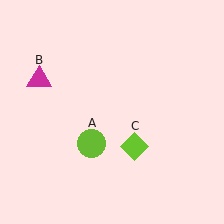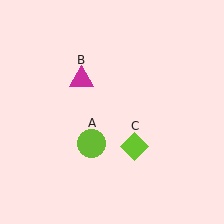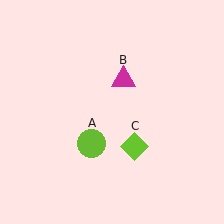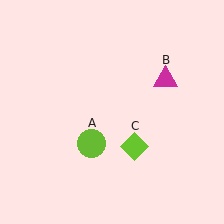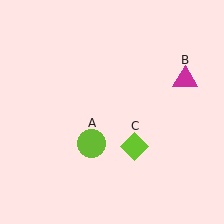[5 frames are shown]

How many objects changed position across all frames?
1 object changed position: magenta triangle (object B).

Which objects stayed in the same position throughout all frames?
Lime circle (object A) and lime diamond (object C) remained stationary.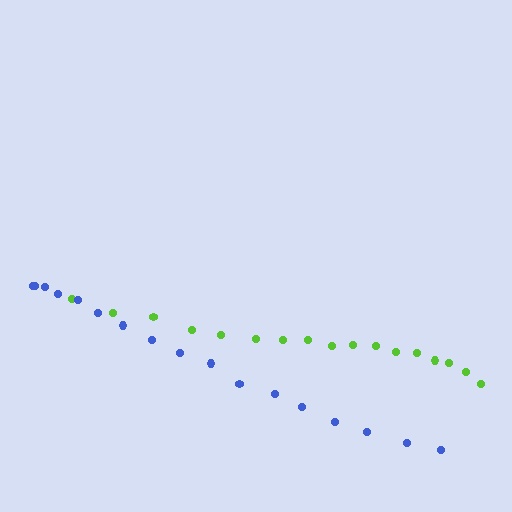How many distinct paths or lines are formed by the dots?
There are 2 distinct paths.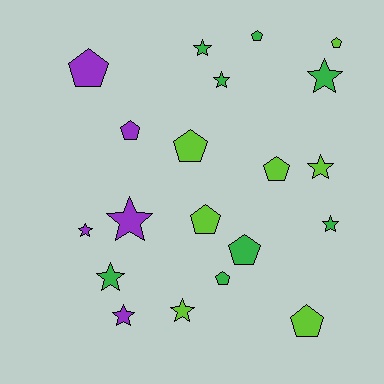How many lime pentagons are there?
There are 5 lime pentagons.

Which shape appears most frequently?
Pentagon, with 10 objects.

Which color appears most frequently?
Green, with 8 objects.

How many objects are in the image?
There are 20 objects.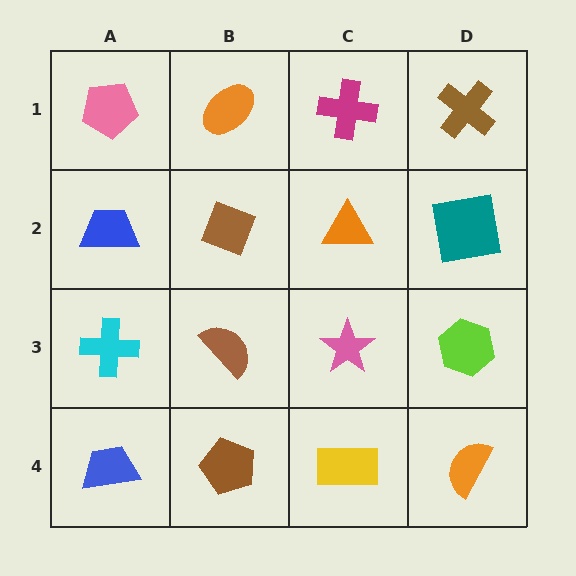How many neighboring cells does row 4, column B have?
3.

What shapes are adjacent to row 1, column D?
A teal square (row 2, column D), a magenta cross (row 1, column C).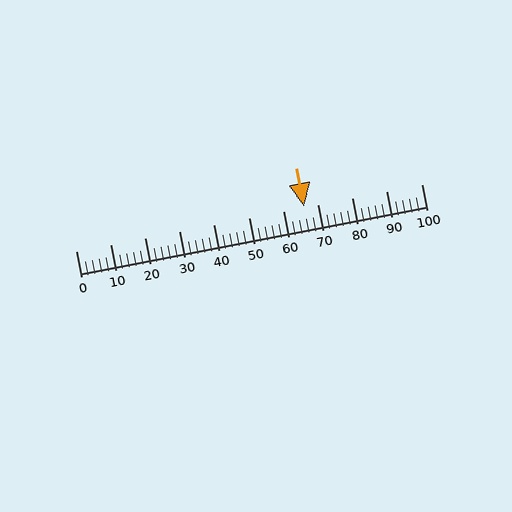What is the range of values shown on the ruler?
The ruler shows values from 0 to 100.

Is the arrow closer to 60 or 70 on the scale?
The arrow is closer to 70.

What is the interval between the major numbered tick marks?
The major tick marks are spaced 10 units apart.